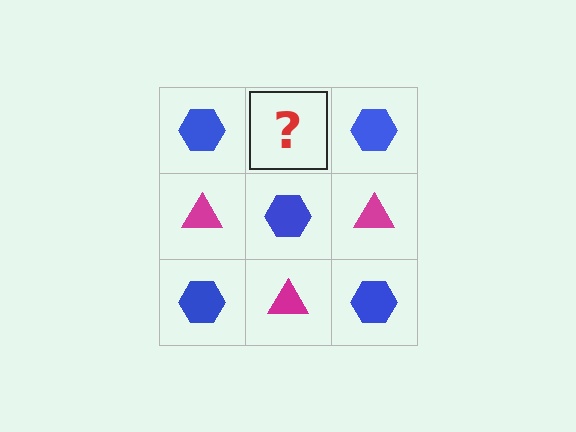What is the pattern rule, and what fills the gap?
The rule is that it alternates blue hexagon and magenta triangle in a checkerboard pattern. The gap should be filled with a magenta triangle.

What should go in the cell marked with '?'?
The missing cell should contain a magenta triangle.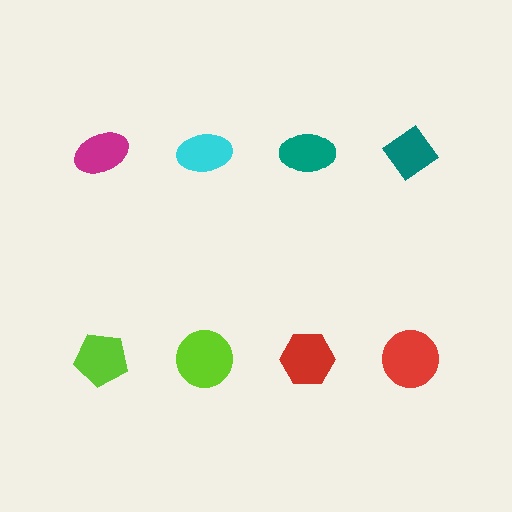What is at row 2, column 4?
A red circle.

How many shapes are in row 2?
4 shapes.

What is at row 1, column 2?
A cyan ellipse.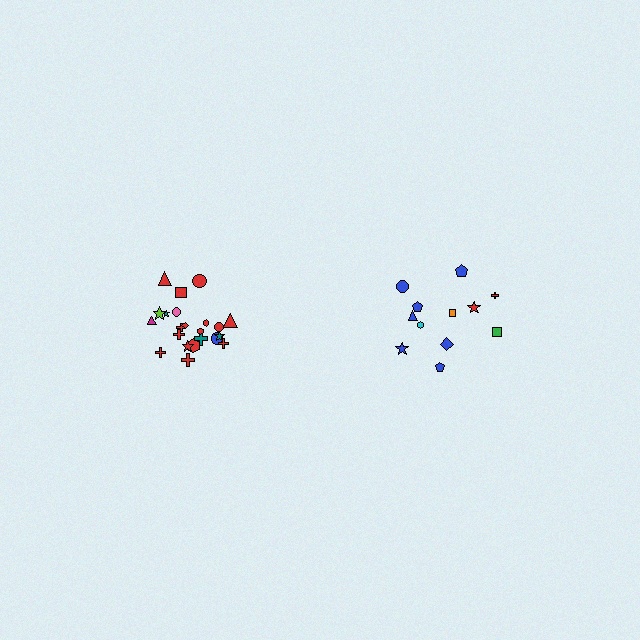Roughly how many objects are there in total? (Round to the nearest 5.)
Roughly 35 objects in total.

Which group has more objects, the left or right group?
The left group.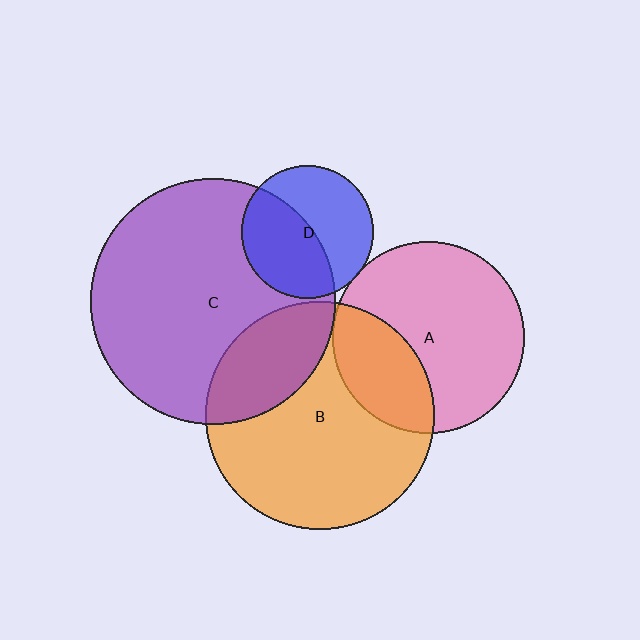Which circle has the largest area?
Circle C (purple).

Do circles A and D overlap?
Yes.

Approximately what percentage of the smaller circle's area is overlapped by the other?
Approximately 5%.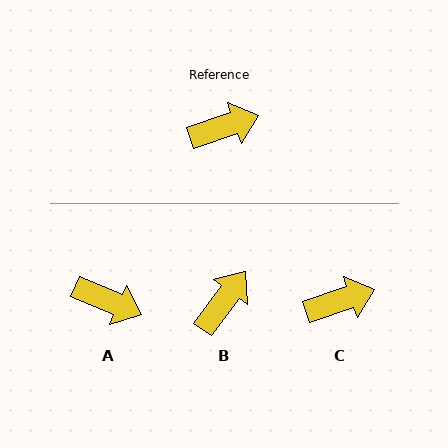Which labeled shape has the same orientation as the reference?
C.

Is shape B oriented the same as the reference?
No, it is off by about 35 degrees.